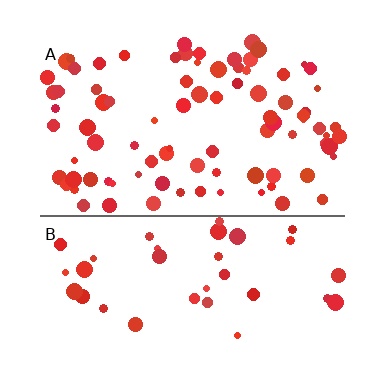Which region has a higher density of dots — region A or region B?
A (the top).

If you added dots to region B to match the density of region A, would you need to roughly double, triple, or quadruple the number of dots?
Approximately double.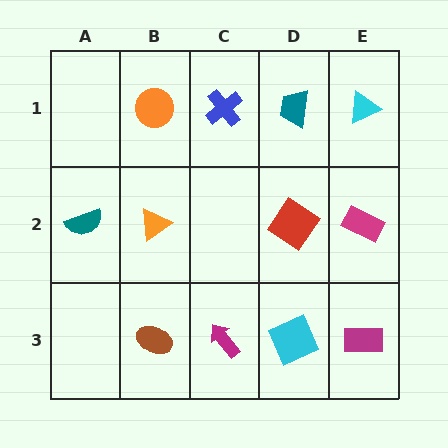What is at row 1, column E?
A cyan triangle.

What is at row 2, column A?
A teal semicircle.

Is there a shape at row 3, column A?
No, that cell is empty.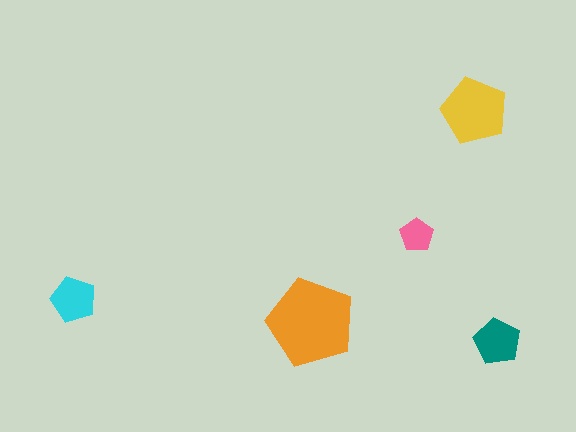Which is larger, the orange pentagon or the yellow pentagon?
The orange one.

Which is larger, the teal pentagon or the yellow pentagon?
The yellow one.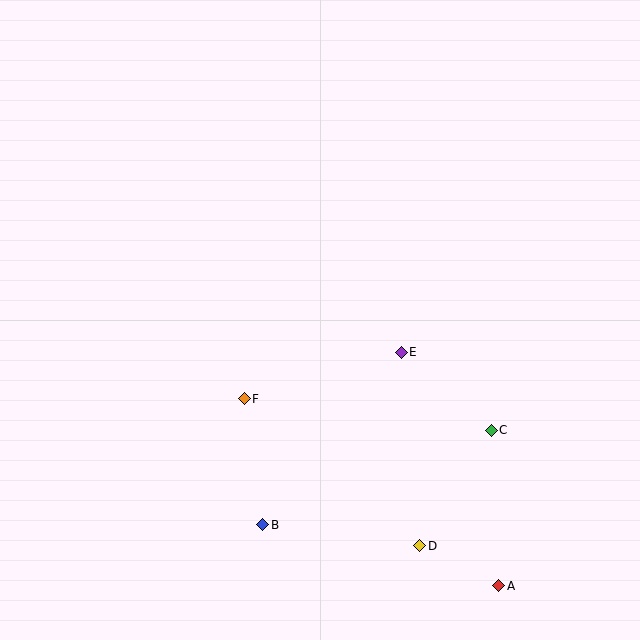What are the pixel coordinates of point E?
Point E is at (401, 352).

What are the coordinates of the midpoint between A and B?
The midpoint between A and B is at (381, 555).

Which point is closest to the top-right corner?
Point E is closest to the top-right corner.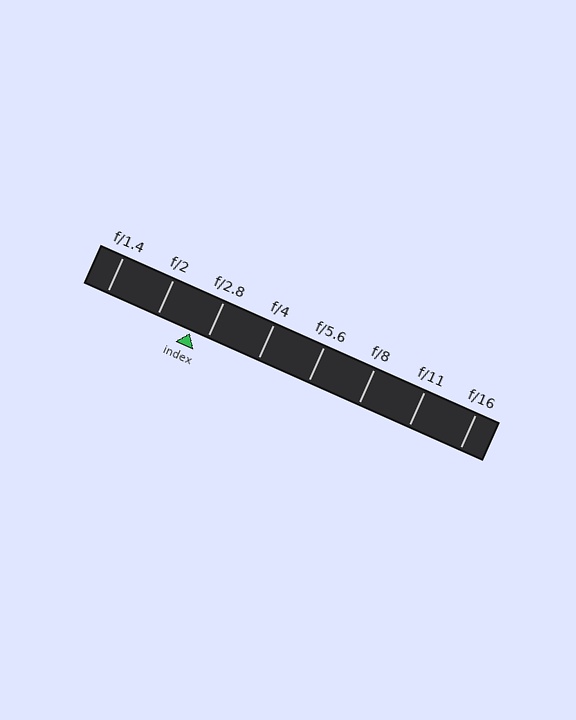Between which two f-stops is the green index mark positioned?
The index mark is between f/2 and f/2.8.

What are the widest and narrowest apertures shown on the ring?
The widest aperture shown is f/1.4 and the narrowest is f/16.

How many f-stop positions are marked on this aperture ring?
There are 8 f-stop positions marked.